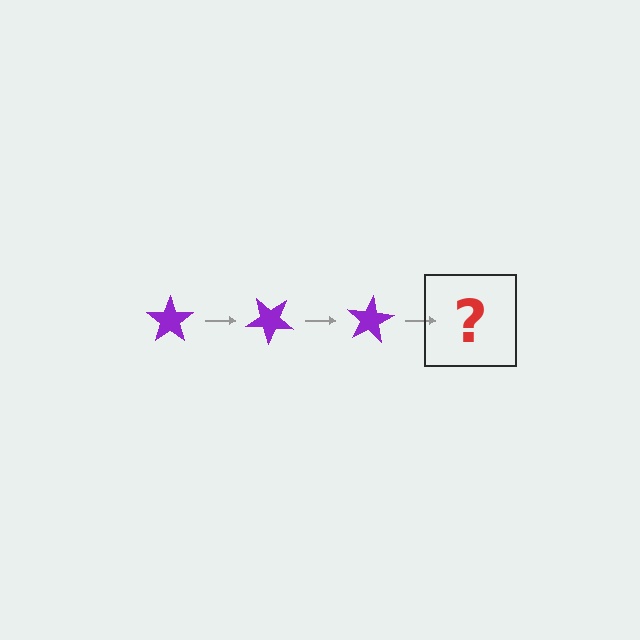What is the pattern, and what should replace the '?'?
The pattern is that the star rotates 40 degrees each step. The '?' should be a purple star rotated 120 degrees.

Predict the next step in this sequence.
The next step is a purple star rotated 120 degrees.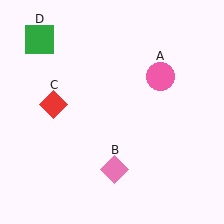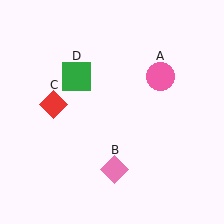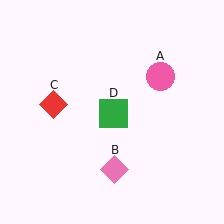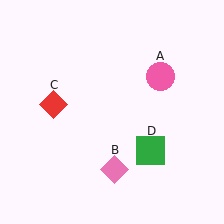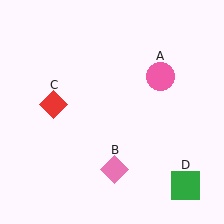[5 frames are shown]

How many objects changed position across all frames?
1 object changed position: green square (object D).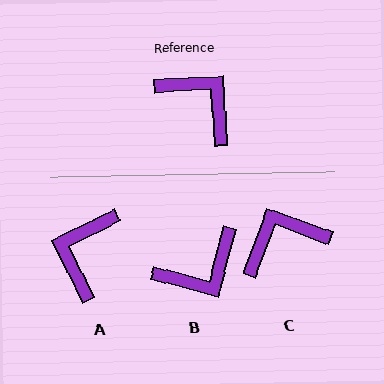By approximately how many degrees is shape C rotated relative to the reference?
Approximately 66 degrees counter-clockwise.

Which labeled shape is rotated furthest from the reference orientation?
A, about 113 degrees away.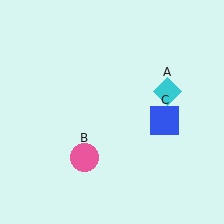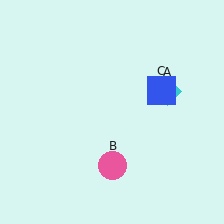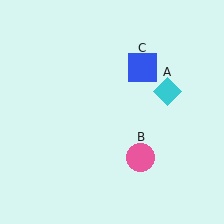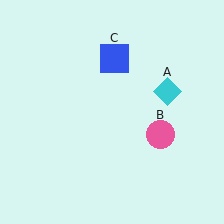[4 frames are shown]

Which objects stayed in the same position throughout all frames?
Cyan diamond (object A) remained stationary.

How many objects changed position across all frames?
2 objects changed position: pink circle (object B), blue square (object C).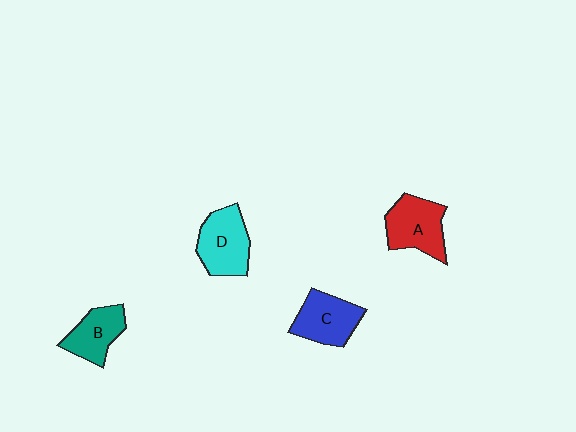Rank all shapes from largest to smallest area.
From largest to smallest: D (cyan), A (red), C (blue), B (teal).